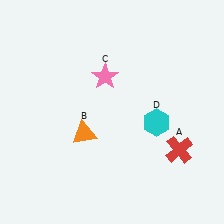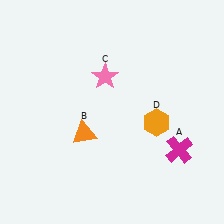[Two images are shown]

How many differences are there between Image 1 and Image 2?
There are 2 differences between the two images.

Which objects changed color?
A changed from red to magenta. D changed from cyan to orange.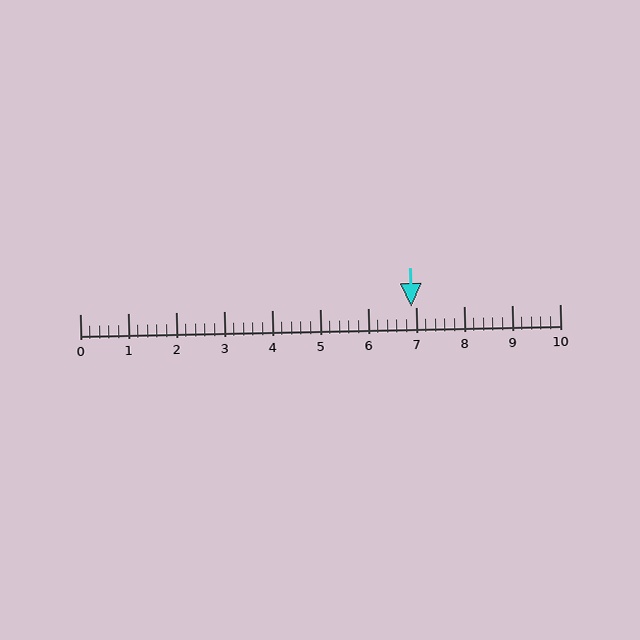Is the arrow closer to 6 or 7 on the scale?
The arrow is closer to 7.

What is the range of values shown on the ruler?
The ruler shows values from 0 to 10.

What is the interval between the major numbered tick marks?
The major tick marks are spaced 1 units apart.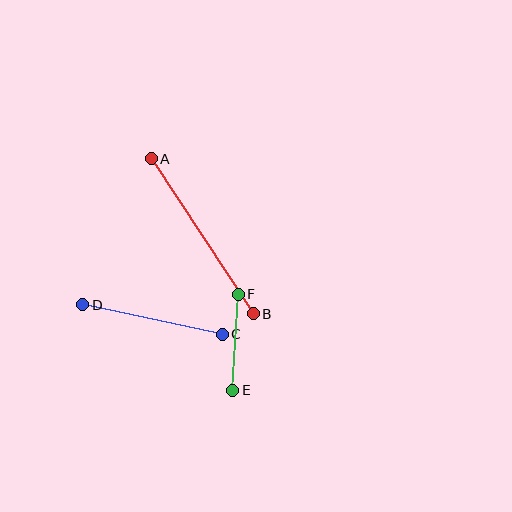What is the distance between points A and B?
The distance is approximately 185 pixels.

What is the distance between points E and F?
The distance is approximately 96 pixels.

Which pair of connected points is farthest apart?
Points A and B are farthest apart.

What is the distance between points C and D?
The distance is approximately 143 pixels.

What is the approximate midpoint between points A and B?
The midpoint is at approximately (202, 236) pixels.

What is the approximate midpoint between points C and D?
The midpoint is at approximately (152, 319) pixels.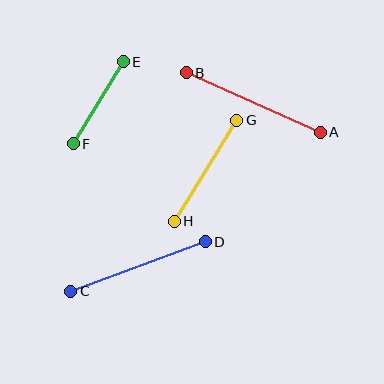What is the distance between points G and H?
The distance is approximately 119 pixels.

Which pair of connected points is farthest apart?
Points A and B are farthest apart.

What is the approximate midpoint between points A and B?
The midpoint is at approximately (253, 103) pixels.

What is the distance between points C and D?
The distance is approximately 143 pixels.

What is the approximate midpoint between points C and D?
The midpoint is at approximately (138, 267) pixels.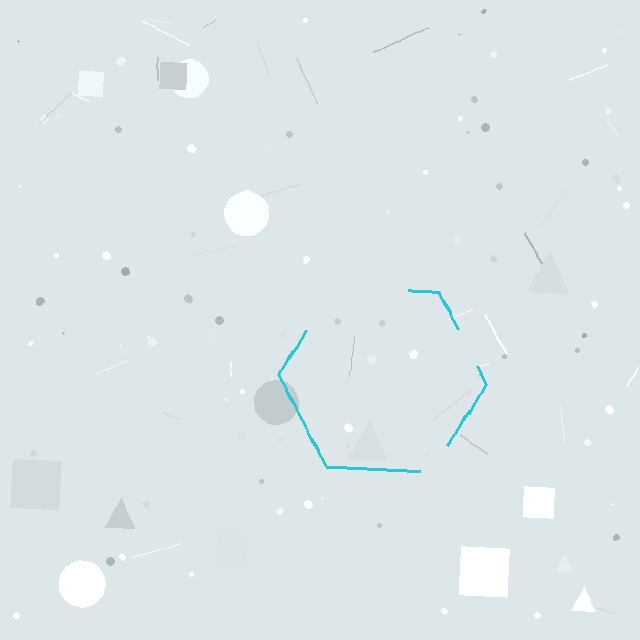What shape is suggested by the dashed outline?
The dashed outline suggests a hexagon.